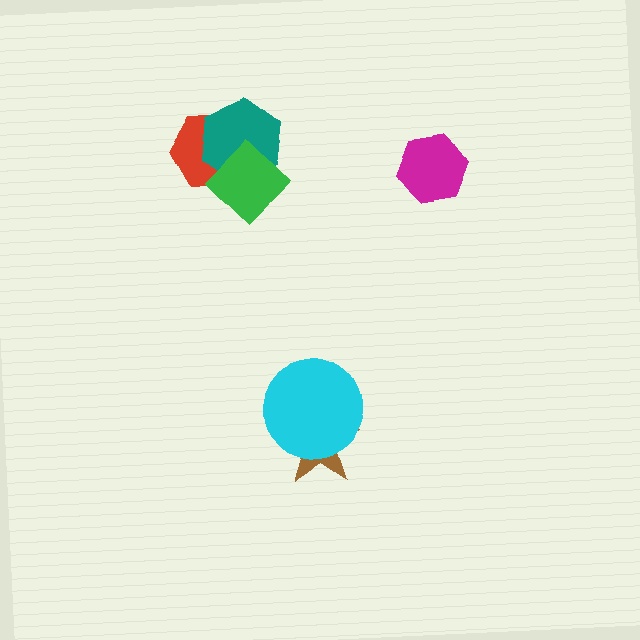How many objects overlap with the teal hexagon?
2 objects overlap with the teal hexagon.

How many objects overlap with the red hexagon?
2 objects overlap with the red hexagon.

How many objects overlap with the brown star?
1 object overlaps with the brown star.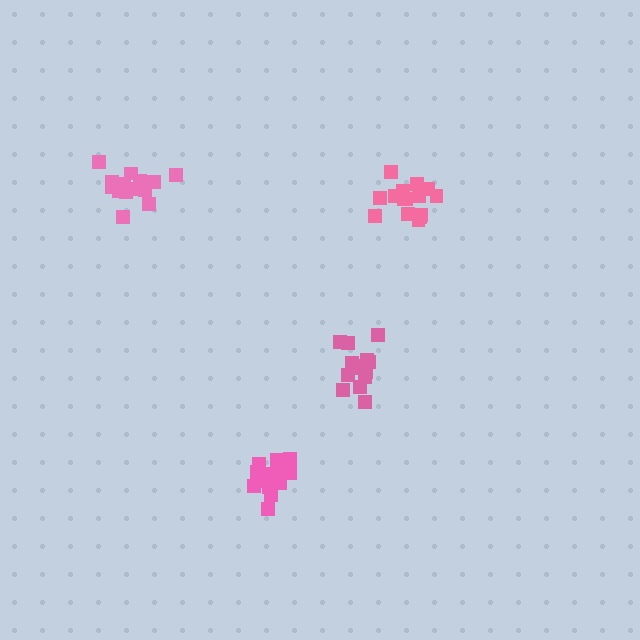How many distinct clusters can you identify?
There are 4 distinct clusters.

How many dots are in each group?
Group 1: 14 dots, Group 2: 16 dots, Group 3: 15 dots, Group 4: 15 dots (60 total).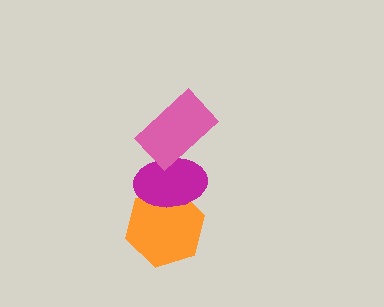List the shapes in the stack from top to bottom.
From top to bottom: the pink rectangle, the magenta ellipse, the orange hexagon.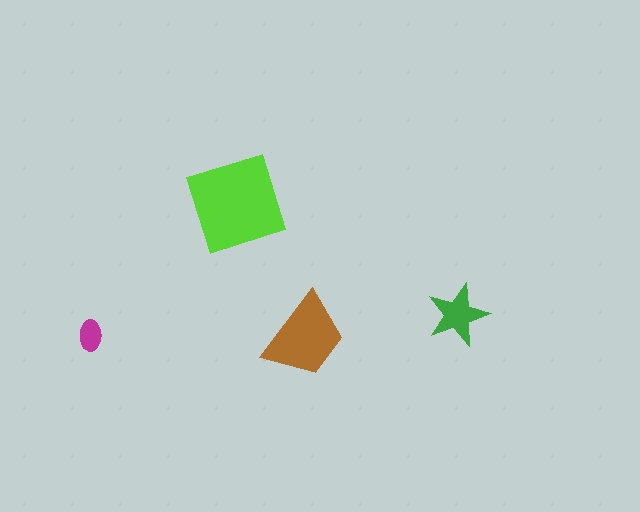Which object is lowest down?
The brown trapezoid is bottommost.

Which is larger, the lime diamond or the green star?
The lime diamond.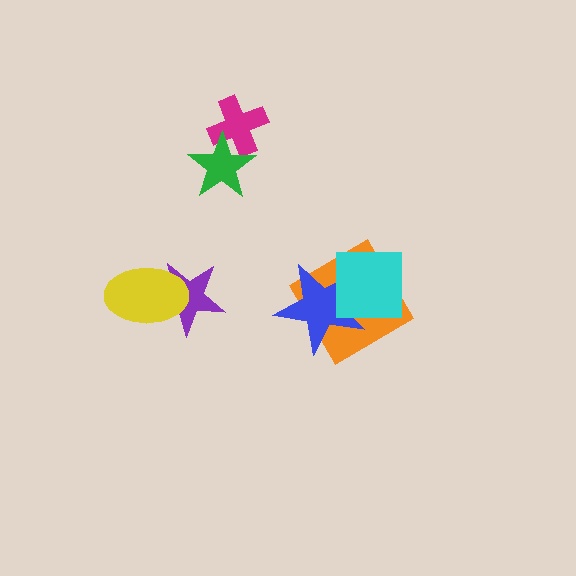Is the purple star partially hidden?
Yes, it is partially covered by another shape.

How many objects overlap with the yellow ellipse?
1 object overlaps with the yellow ellipse.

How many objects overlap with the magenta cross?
1 object overlaps with the magenta cross.